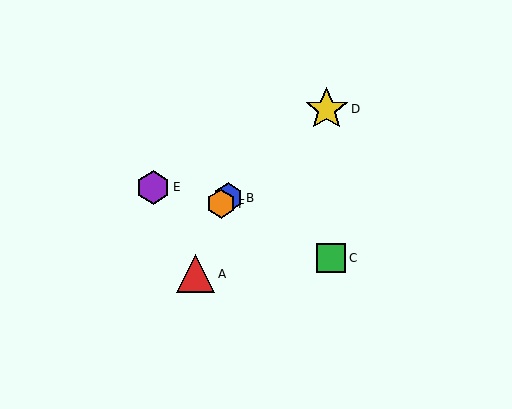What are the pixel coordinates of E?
Object E is at (153, 187).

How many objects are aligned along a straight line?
3 objects (B, D, F) are aligned along a straight line.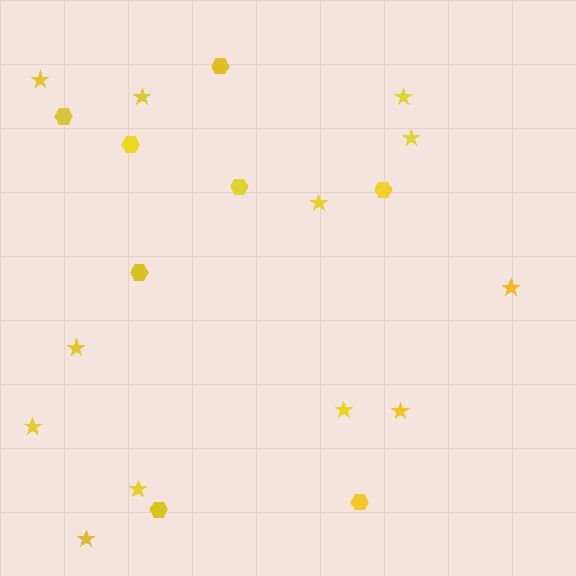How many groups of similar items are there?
There are 2 groups: one group of stars (12) and one group of hexagons (8).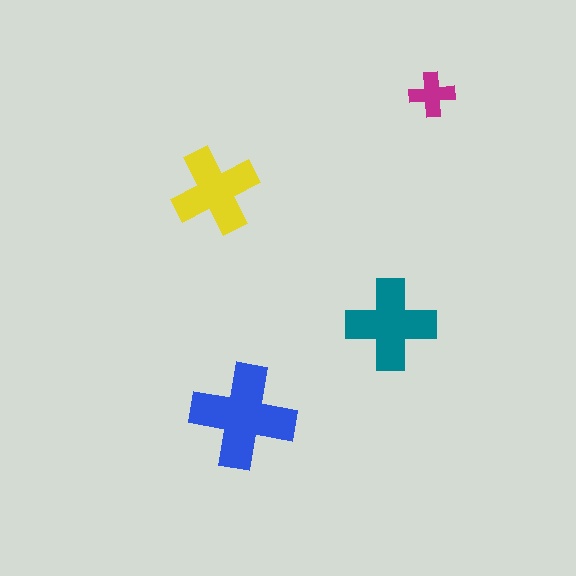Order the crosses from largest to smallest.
the blue one, the teal one, the yellow one, the magenta one.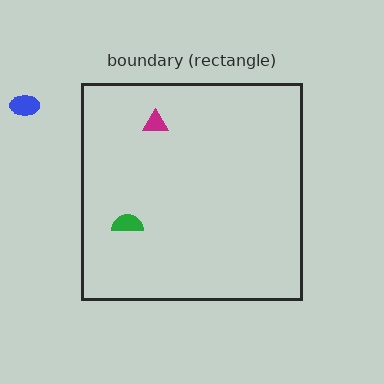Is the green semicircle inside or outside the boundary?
Inside.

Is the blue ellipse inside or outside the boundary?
Outside.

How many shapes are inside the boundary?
2 inside, 1 outside.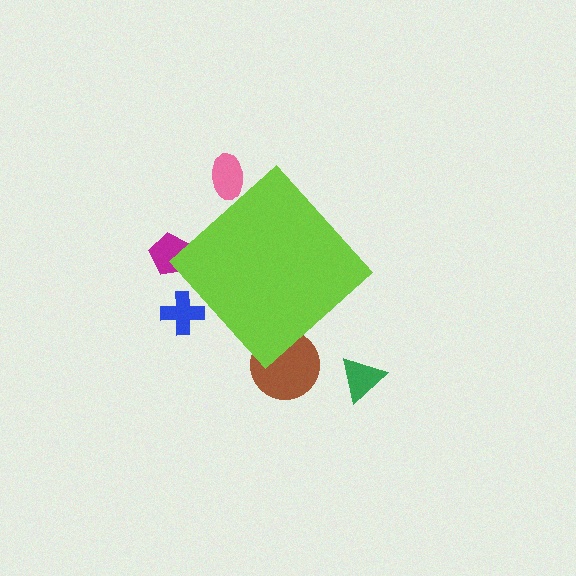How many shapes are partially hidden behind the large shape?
4 shapes are partially hidden.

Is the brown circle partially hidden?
Yes, the brown circle is partially hidden behind the lime diamond.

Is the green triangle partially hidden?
No, the green triangle is fully visible.